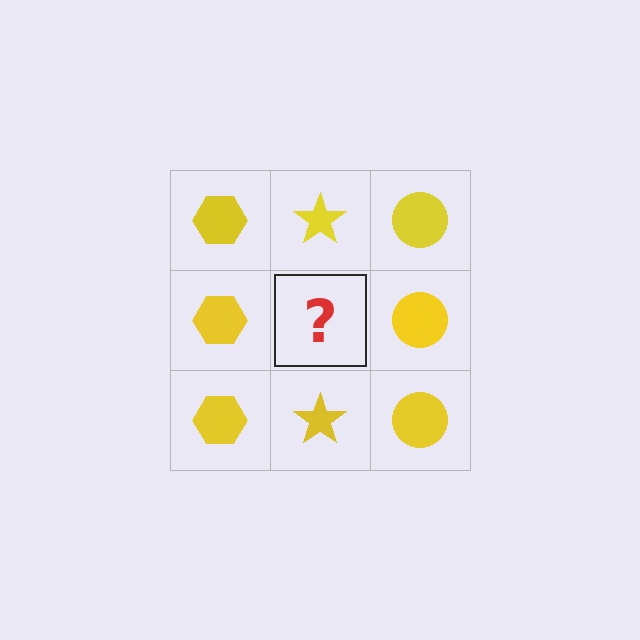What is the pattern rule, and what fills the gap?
The rule is that each column has a consistent shape. The gap should be filled with a yellow star.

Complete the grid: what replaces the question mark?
The question mark should be replaced with a yellow star.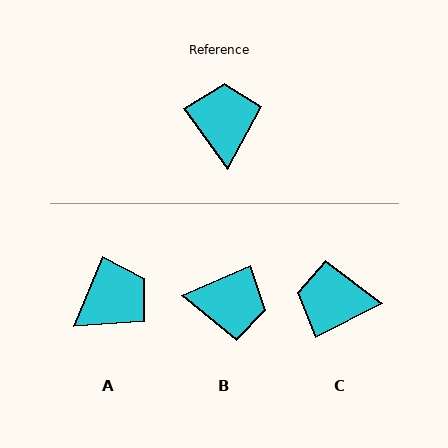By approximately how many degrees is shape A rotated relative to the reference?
Approximately 58 degrees clockwise.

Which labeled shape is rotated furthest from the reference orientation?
B, about 102 degrees away.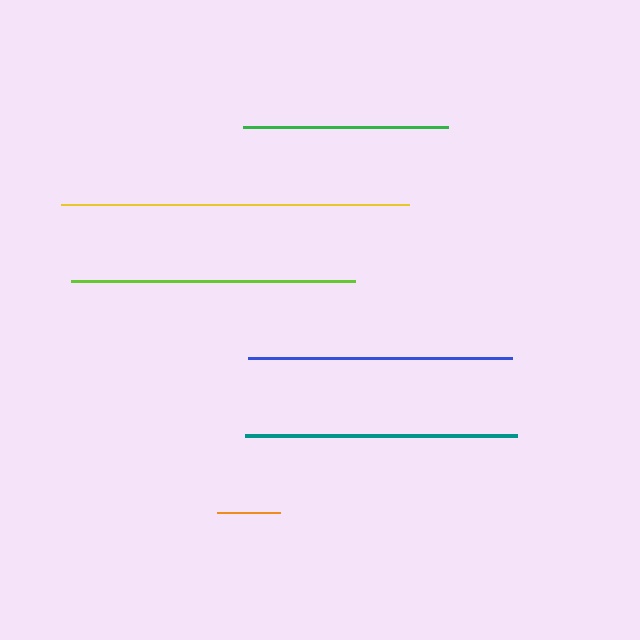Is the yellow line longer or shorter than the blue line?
The yellow line is longer than the blue line.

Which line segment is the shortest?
The orange line is the shortest at approximately 63 pixels.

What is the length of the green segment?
The green segment is approximately 204 pixels long.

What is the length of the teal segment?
The teal segment is approximately 272 pixels long.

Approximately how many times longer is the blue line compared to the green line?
The blue line is approximately 1.3 times the length of the green line.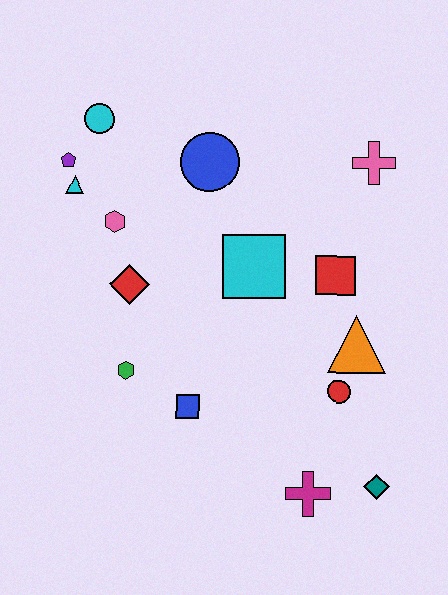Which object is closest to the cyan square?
The red square is closest to the cyan square.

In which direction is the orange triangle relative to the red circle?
The orange triangle is above the red circle.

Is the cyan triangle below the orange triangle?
No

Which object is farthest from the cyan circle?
The teal diamond is farthest from the cyan circle.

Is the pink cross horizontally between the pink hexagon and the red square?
No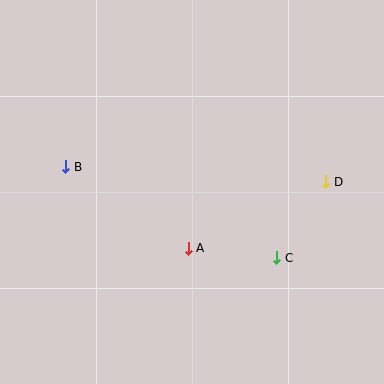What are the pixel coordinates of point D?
Point D is at (326, 182).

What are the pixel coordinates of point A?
Point A is at (188, 248).